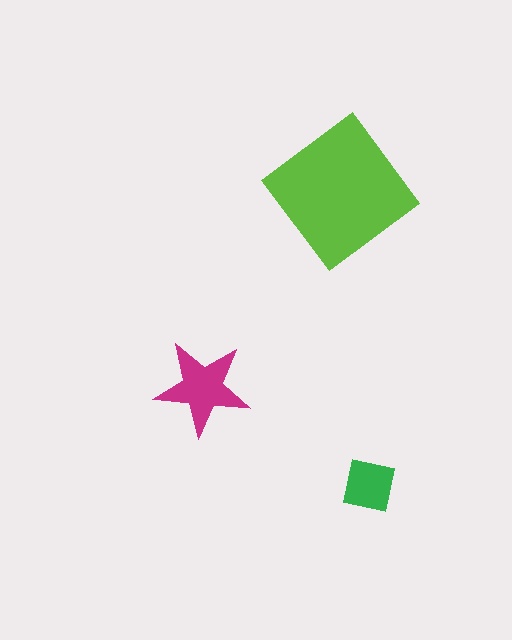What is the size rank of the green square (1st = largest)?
3rd.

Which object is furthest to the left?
The magenta star is leftmost.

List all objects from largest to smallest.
The lime diamond, the magenta star, the green square.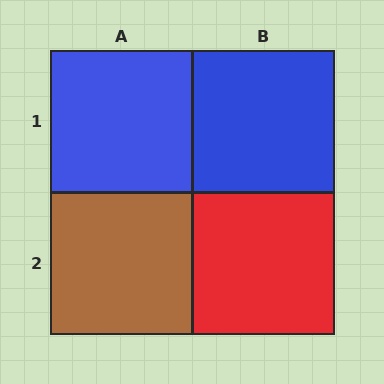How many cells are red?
1 cell is red.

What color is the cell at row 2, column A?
Brown.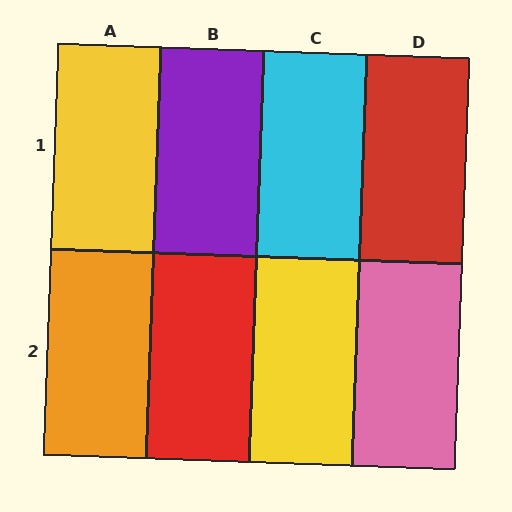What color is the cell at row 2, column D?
Pink.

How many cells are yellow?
2 cells are yellow.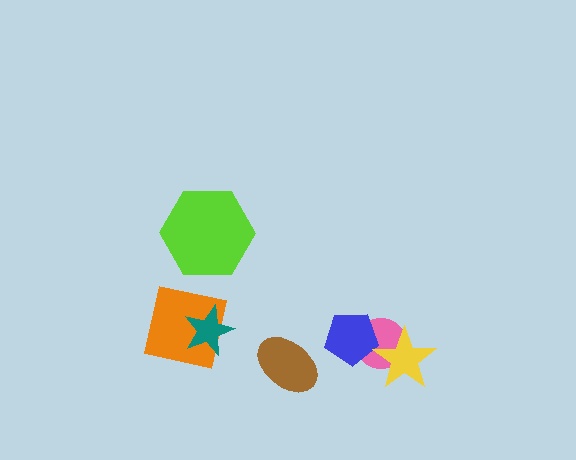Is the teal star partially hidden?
No, no other shape covers it.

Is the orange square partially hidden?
Yes, it is partially covered by another shape.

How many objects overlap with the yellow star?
1 object overlaps with the yellow star.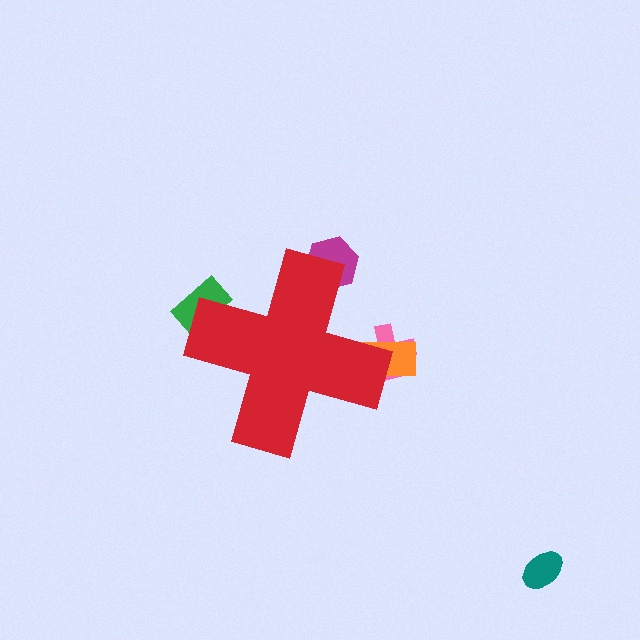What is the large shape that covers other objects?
A red cross.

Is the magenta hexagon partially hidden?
Yes, the magenta hexagon is partially hidden behind the red cross.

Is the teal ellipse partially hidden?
No, the teal ellipse is fully visible.